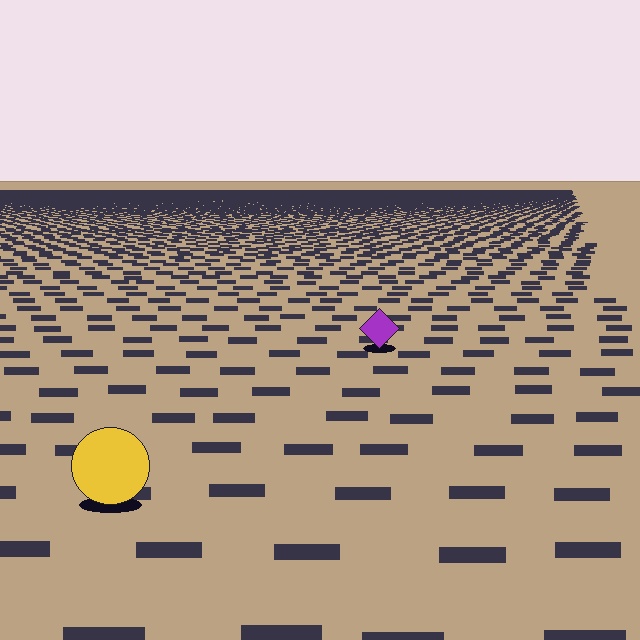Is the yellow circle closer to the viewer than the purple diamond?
Yes. The yellow circle is closer — you can tell from the texture gradient: the ground texture is coarser near it.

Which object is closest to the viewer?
The yellow circle is closest. The texture marks near it are larger and more spread out.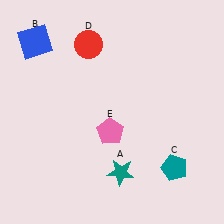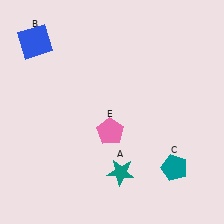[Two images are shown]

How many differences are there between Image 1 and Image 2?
There is 1 difference between the two images.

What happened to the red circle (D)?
The red circle (D) was removed in Image 2. It was in the top-left area of Image 1.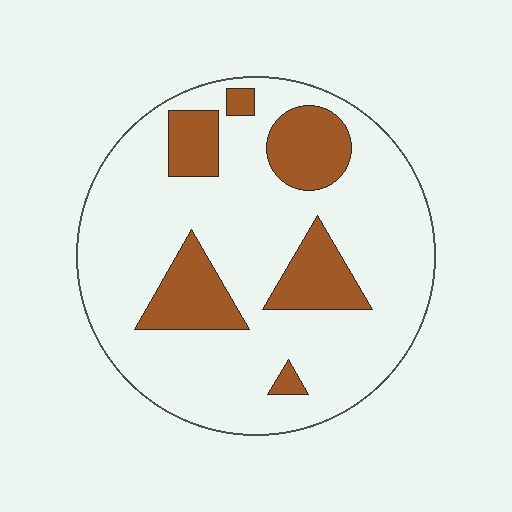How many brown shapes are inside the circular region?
6.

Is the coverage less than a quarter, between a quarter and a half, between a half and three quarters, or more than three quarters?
Less than a quarter.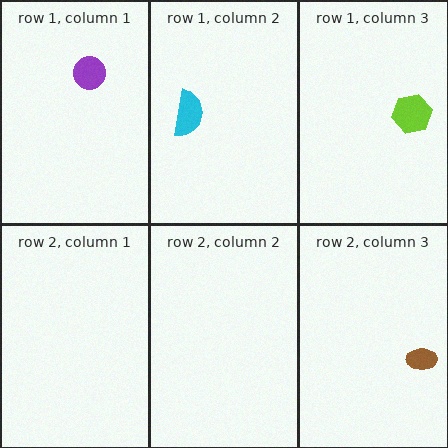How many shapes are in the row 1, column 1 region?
1.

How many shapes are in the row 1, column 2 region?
1.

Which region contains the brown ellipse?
The row 2, column 3 region.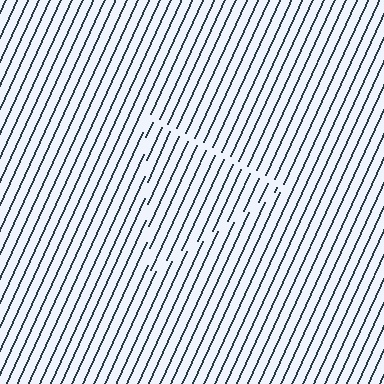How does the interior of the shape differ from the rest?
The interior of the shape contains the same grating, shifted by half a period — the contour is defined by the phase discontinuity where line-ends from the inner and outer gratings abut.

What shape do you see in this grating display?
An illusory triangle. The interior of the shape contains the same grating, shifted by half a period — the contour is defined by the phase discontinuity where line-ends from the inner and outer gratings abut.